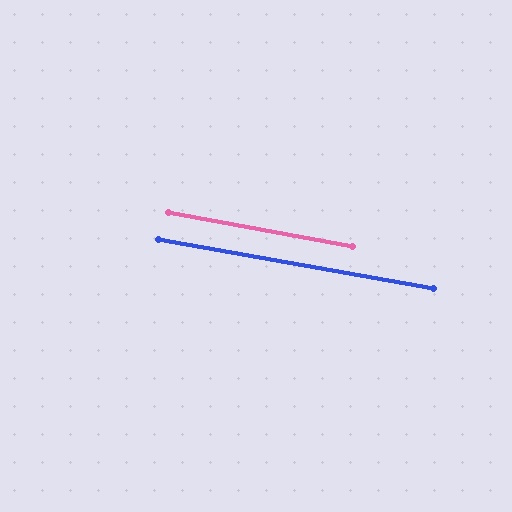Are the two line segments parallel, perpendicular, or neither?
Parallel — their directions differ by only 0.4°.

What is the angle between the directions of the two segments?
Approximately 0 degrees.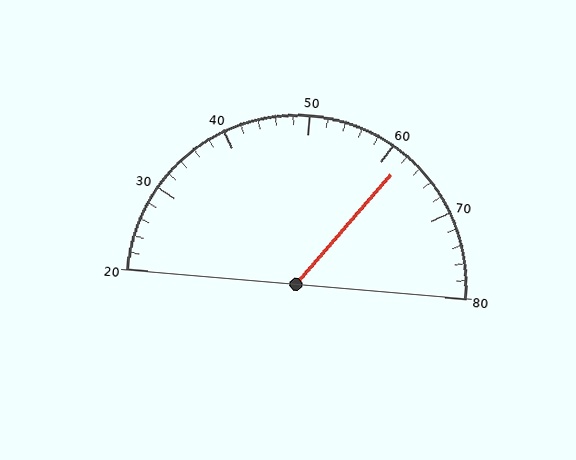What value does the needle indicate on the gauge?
The needle indicates approximately 62.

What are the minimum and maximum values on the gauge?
The gauge ranges from 20 to 80.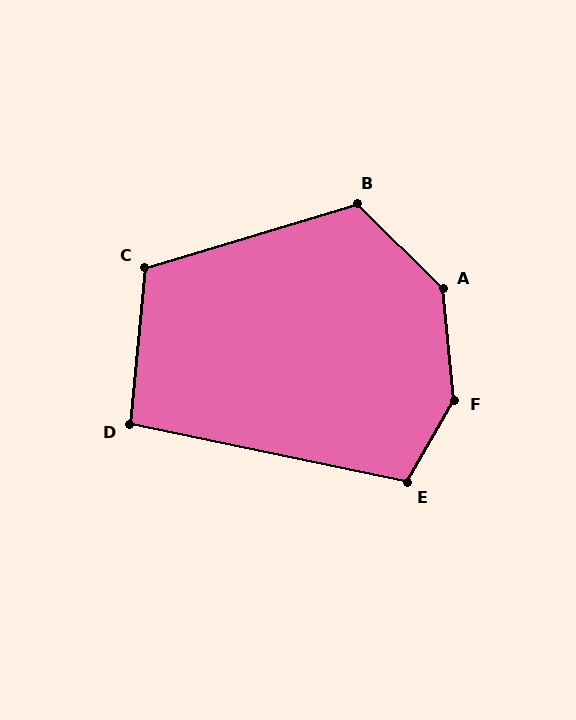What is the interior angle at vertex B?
Approximately 119 degrees (obtuse).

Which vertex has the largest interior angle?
F, at approximately 145 degrees.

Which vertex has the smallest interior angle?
D, at approximately 96 degrees.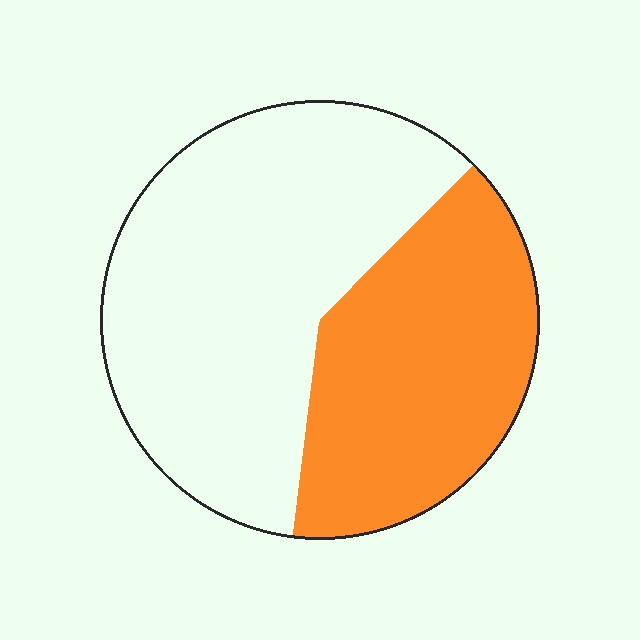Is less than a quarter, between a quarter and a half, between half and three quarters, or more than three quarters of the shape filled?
Between a quarter and a half.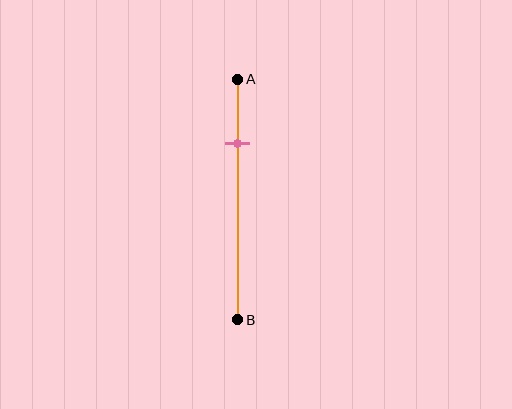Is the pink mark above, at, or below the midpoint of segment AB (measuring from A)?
The pink mark is above the midpoint of segment AB.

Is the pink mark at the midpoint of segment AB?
No, the mark is at about 25% from A, not at the 50% midpoint.